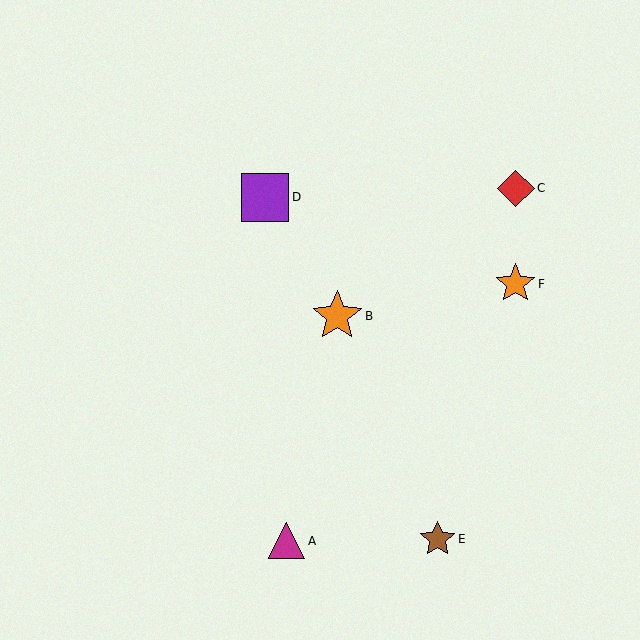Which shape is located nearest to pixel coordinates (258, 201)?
The purple square (labeled D) at (265, 197) is nearest to that location.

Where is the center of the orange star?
The center of the orange star is at (337, 316).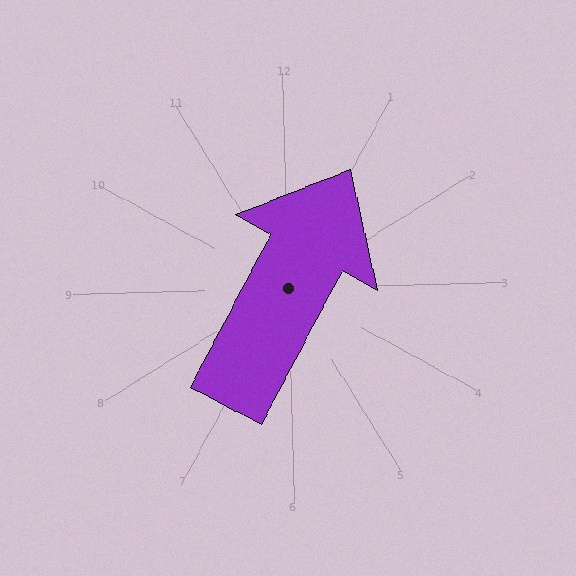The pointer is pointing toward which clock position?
Roughly 1 o'clock.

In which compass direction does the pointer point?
Northeast.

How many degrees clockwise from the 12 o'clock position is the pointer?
Approximately 29 degrees.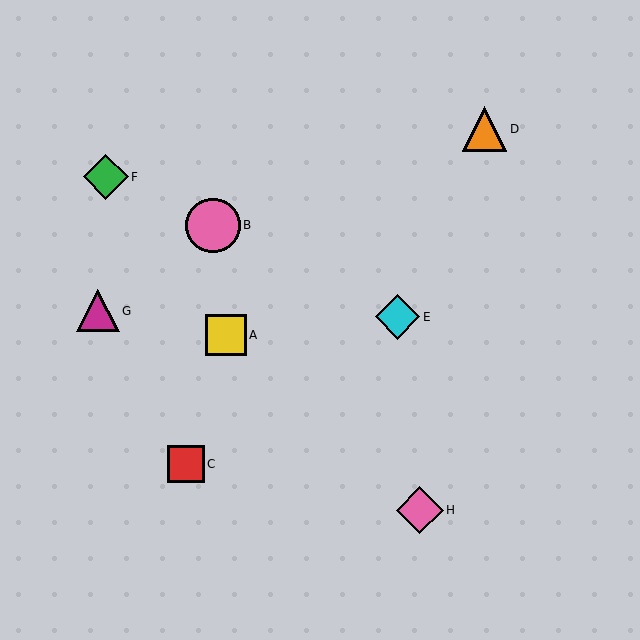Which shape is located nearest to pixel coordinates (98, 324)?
The magenta triangle (labeled G) at (98, 311) is nearest to that location.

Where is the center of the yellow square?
The center of the yellow square is at (226, 335).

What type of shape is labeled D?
Shape D is an orange triangle.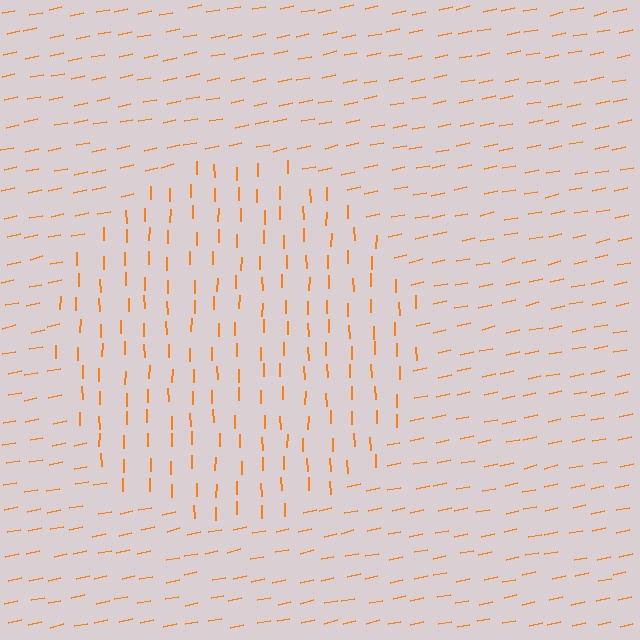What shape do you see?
I see a circle.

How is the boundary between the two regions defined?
The boundary is defined purely by a change in line orientation (approximately 78 degrees difference). All lines are the same color and thickness.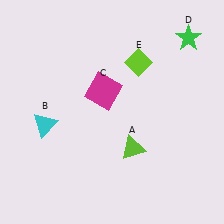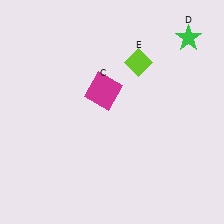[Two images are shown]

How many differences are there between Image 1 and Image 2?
There are 2 differences between the two images.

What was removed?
The lime triangle (A), the cyan triangle (B) were removed in Image 2.